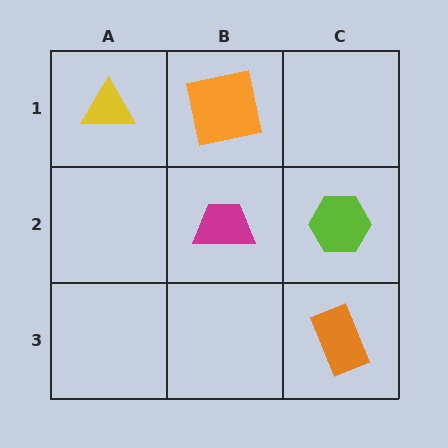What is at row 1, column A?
A yellow triangle.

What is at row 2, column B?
A magenta trapezoid.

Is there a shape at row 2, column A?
No, that cell is empty.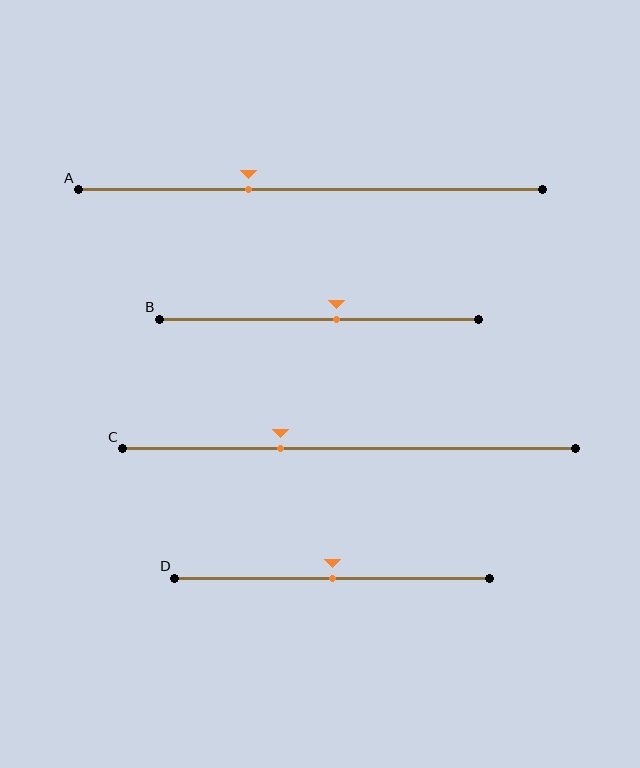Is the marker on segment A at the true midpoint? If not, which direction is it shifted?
No, the marker on segment A is shifted to the left by about 13% of the segment length.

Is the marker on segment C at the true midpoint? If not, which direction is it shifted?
No, the marker on segment C is shifted to the left by about 15% of the segment length.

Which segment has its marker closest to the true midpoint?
Segment D has its marker closest to the true midpoint.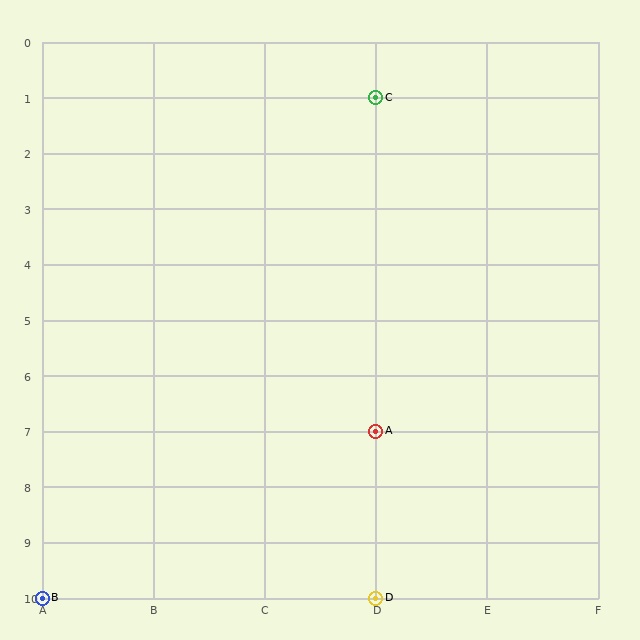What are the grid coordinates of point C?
Point C is at grid coordinates (D, 1).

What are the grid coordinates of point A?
Point A is at grid coordinates (D, 7).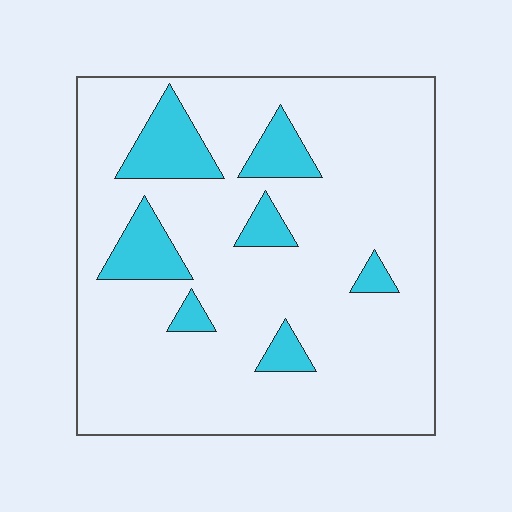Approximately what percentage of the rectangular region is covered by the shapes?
Approximately 15%.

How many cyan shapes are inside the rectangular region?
7.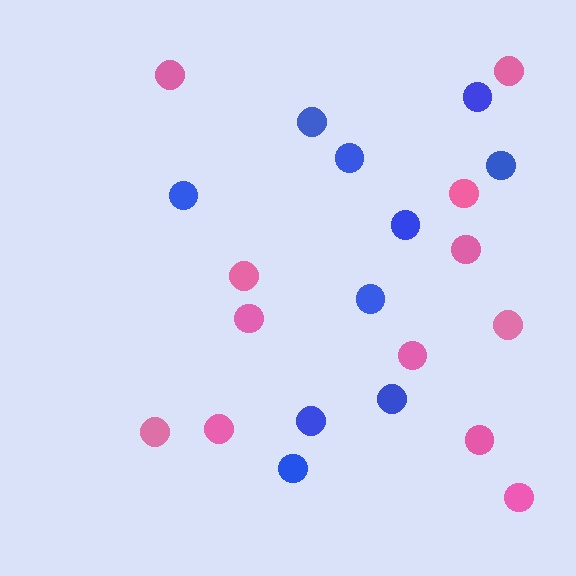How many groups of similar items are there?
There are 2 groups: one group of pink circles (12) and one group of blue circles (10).